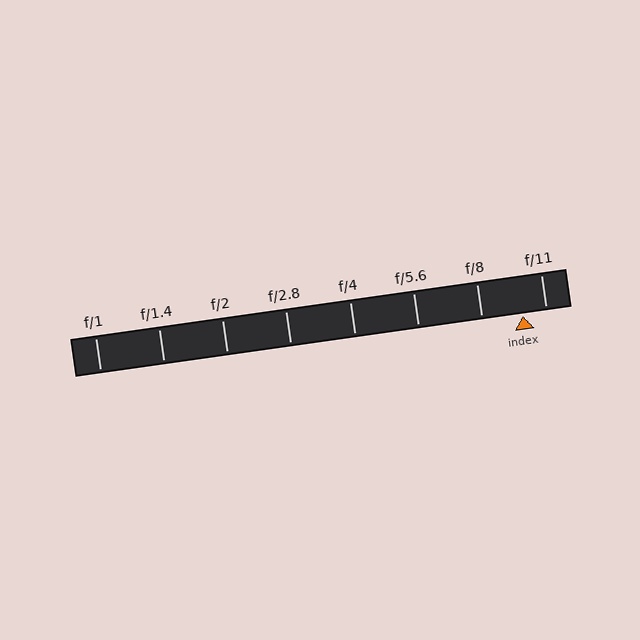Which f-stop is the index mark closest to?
The index mark is closest to f/11.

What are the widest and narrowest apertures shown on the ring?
The widest aperture shown is f/1 and the narrowest is f/11.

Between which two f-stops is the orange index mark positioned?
The index mark is between f/8 and f/11.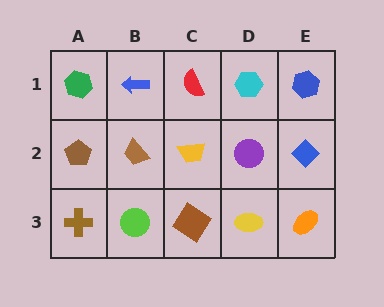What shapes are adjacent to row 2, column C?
A red semicircle (row 1, column C), a brown diamond (row 3, column C), a brown trapezoid (row 2, column B), a purple circle (row 2, column D).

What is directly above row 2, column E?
A blue hexagon.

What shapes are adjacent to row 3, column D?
A purple circle (row 2, column D), a brown diamond (row 3, column C), an orange ellipse (row 3, column E).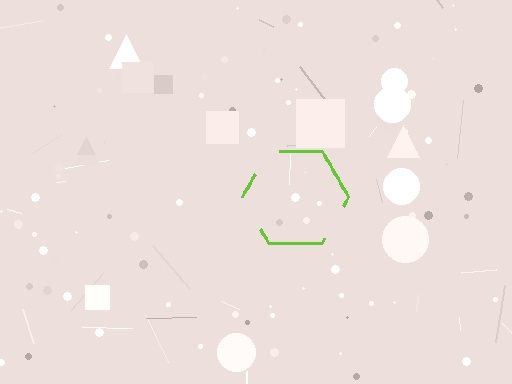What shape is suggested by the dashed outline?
The dashed outline suggests a hexagon.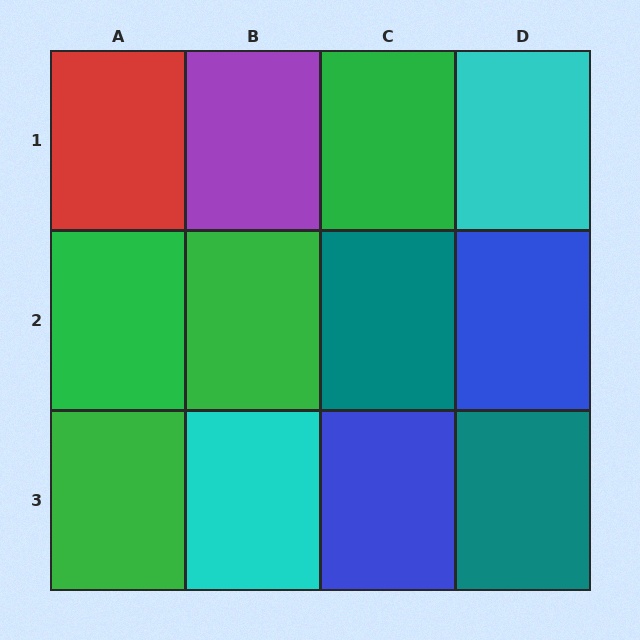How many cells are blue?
2 cells are blue.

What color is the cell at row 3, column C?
Blue.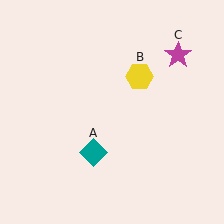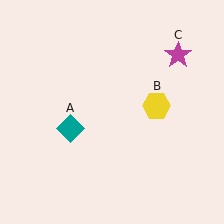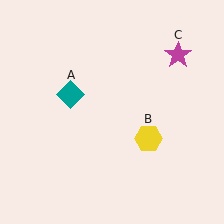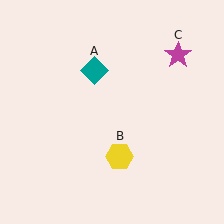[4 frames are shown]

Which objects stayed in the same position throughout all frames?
Magenta star (object C) remained stationary.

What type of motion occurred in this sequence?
The teal diamond (object A), yellow hexagon (object B) rotated clockwise around the center of the scene.